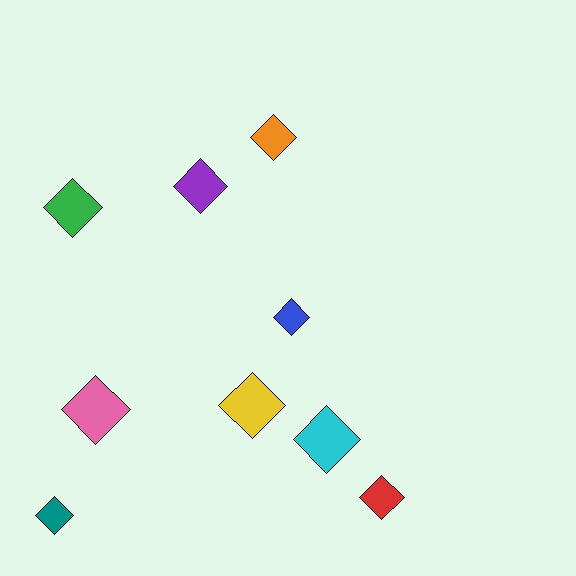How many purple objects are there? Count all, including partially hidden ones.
There is 1 purple object.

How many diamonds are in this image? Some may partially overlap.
There are 9 diamonds.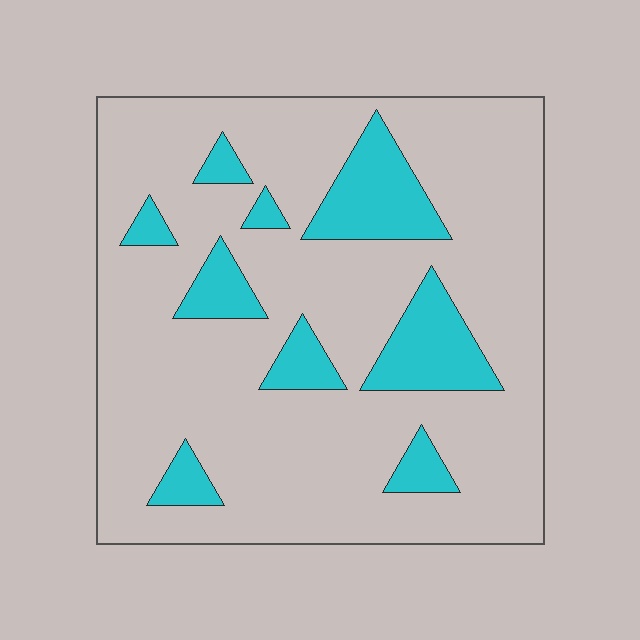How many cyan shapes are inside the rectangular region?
9.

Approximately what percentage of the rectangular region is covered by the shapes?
Approximately 20%.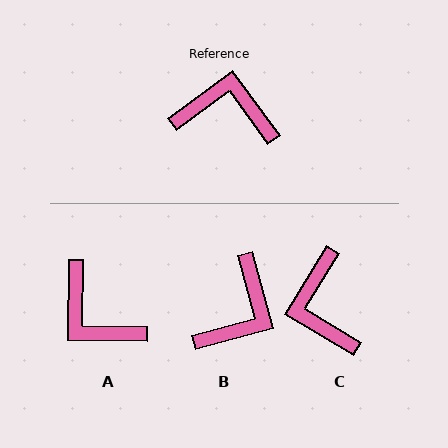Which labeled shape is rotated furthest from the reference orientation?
A, about 143 degrees away.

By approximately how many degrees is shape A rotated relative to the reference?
Approximately 143 degrees counter-clockwise.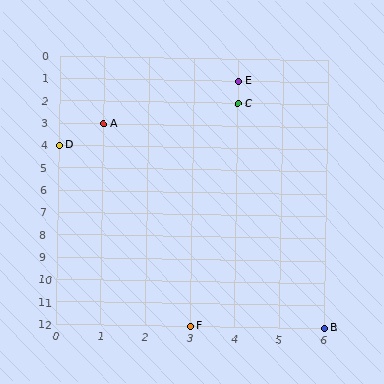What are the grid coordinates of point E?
Point E is at grid coordinates (4, 1).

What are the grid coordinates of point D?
Point D is at grid coordinates (0, 4).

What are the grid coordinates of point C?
Point C is at grid coordinates (4, 2).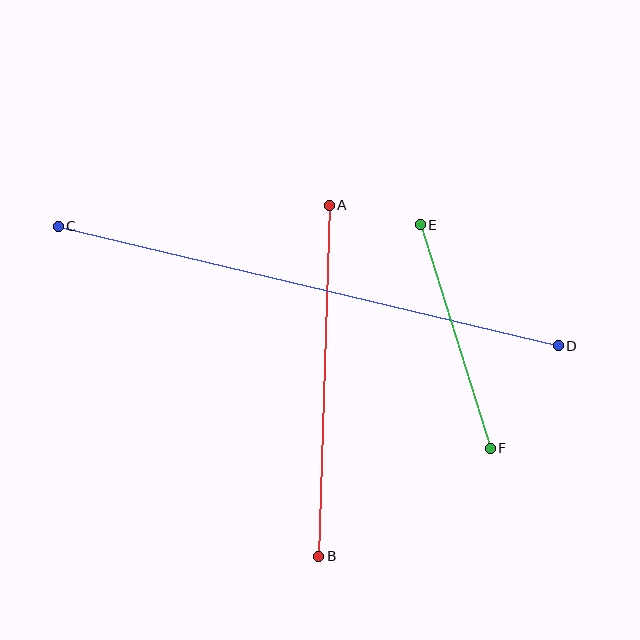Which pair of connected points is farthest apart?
Points C and D are farthest apart.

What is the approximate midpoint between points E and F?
The midpoint is at approximately (455, 337) pixels.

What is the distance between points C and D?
The distance is approximately 514 pixels.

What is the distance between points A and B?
The distance is approximately 351 pixels.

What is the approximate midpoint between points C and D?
The midpoint is at approximately (308, 286) pixels.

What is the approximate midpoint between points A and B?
The midpoint is at approximately (324, 381) pixels.